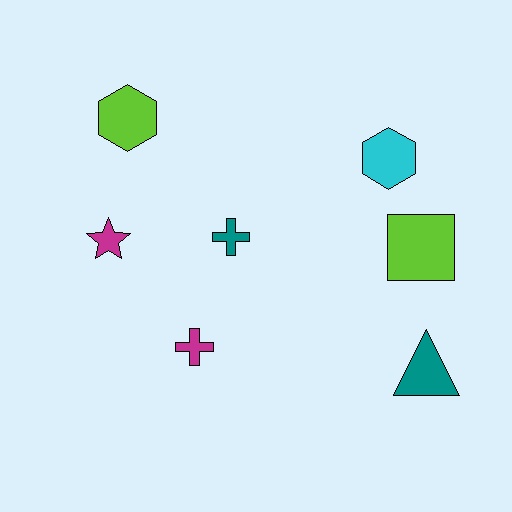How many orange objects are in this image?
There are no orange objects.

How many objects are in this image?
There are 7 objects.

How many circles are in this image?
There are no circles.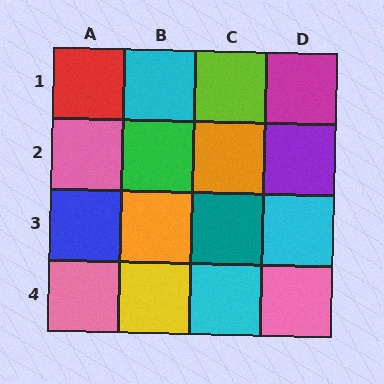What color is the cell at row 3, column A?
Blue.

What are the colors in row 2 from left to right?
Pink, green, orange, purple.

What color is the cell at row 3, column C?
Teal.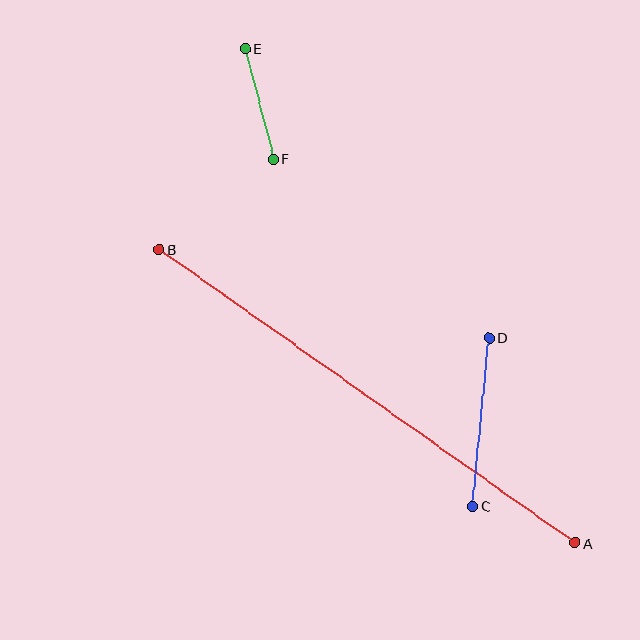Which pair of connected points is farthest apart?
Points A and B are farthest apart.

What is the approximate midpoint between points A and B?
The midpoint is at approximately (367, 396) pixels.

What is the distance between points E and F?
The distance is approximately 114 pixels.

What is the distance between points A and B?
The distance is approximately 509 pixels.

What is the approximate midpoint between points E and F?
The midpoint is at approximately (259, 104) pixels.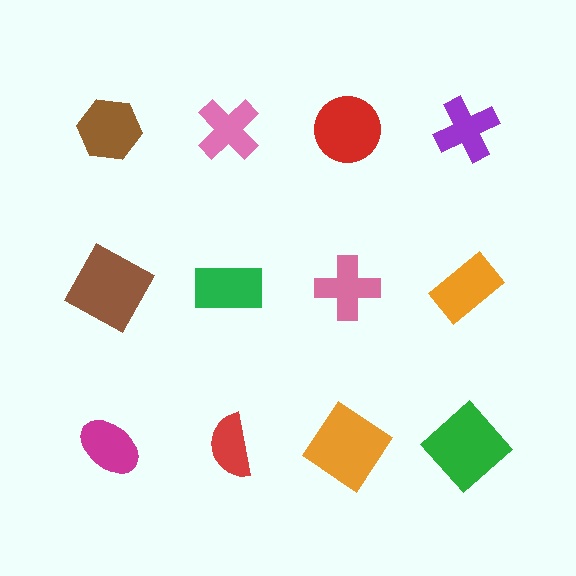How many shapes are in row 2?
4 shapes.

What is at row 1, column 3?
A red circle.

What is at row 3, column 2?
A red semicircle.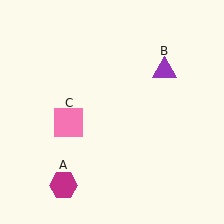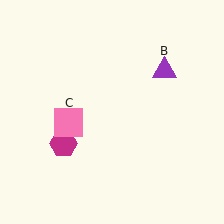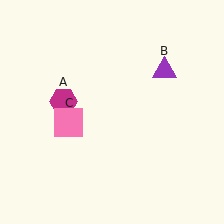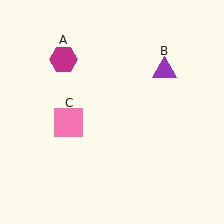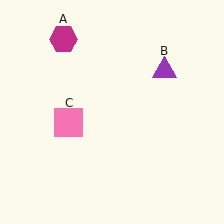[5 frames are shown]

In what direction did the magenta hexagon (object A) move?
The magenta hexagon (object A) moved up.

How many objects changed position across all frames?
1 object changed position: magenta hexagon (object A).